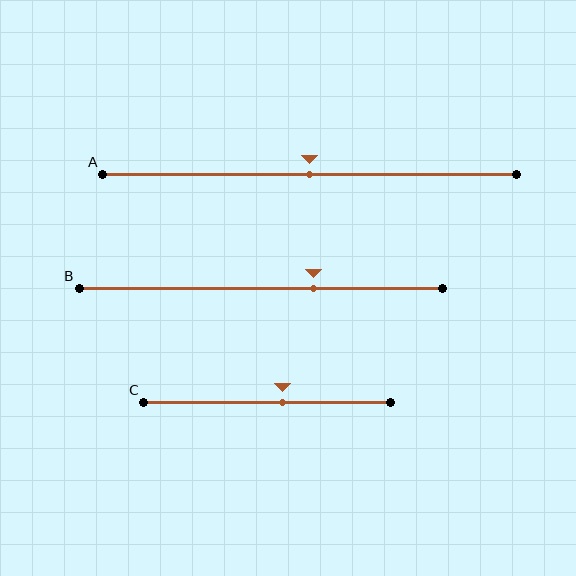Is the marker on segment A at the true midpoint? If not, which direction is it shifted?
Yes, the marker on segment A is at the true midpoint.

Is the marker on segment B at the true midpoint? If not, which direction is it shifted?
No, the marker on segment B is shifted to the right by about 14% of the segment length.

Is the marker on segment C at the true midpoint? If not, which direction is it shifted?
No, the marker on segment C is shifted to the right by about 6% of the segment length.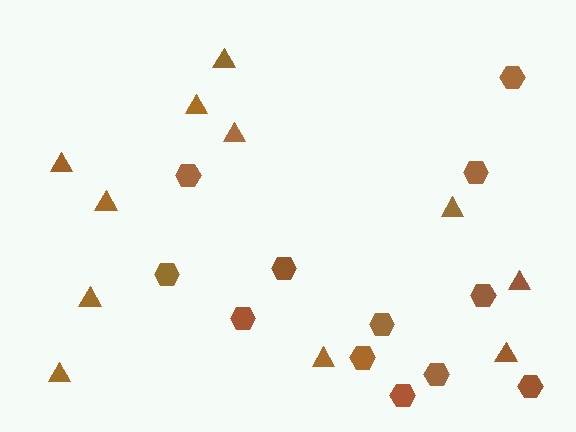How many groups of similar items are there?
There are 2 groups: one group of hexagons (12) and one group of triangles (11).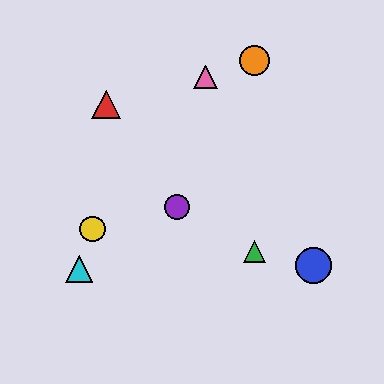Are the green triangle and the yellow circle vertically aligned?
No, the green triangle is at x≈255 and the yellow circle is at x≈93.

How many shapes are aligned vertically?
2 shapes (the green triangle, the orange circle) are aligned vertically.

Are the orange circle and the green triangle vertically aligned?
Yes, both are at x≈255.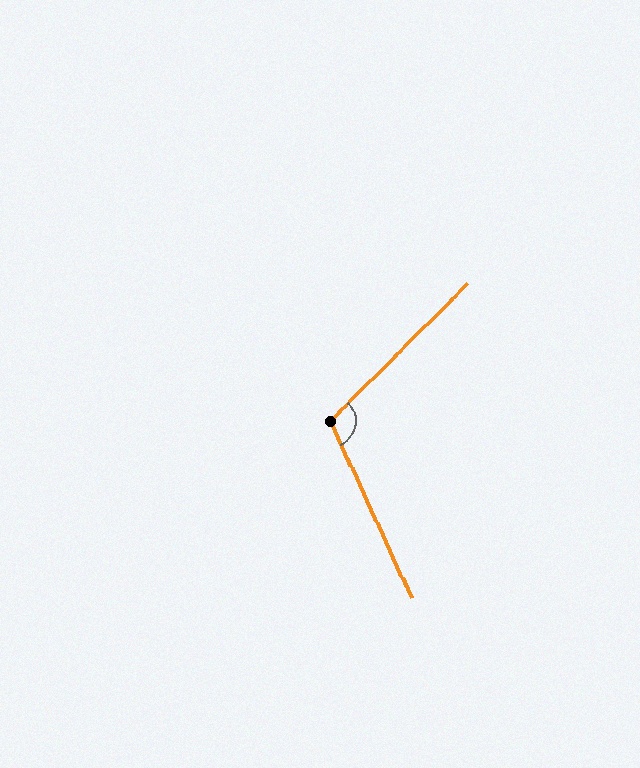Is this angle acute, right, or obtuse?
It is obtuse.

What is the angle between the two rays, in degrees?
Approximately 111 degrees.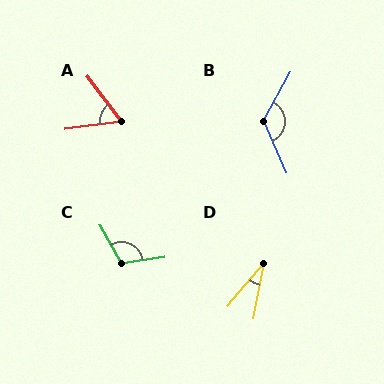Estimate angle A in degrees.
Approximately 61 degrees.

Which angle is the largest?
B, at approximately 127 degrees.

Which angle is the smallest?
D, at approximately 29 degrees.